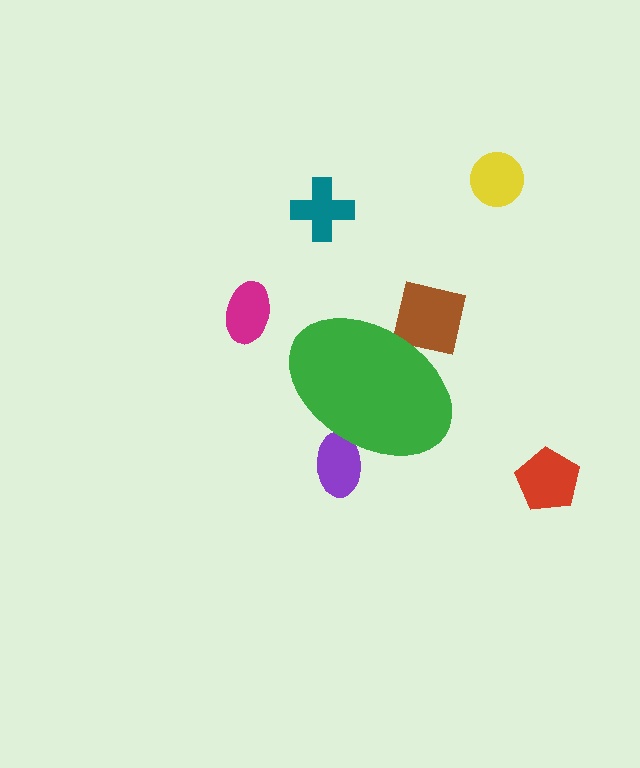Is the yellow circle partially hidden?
No, the yellow circle is fully visible.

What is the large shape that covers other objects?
A green ellipse.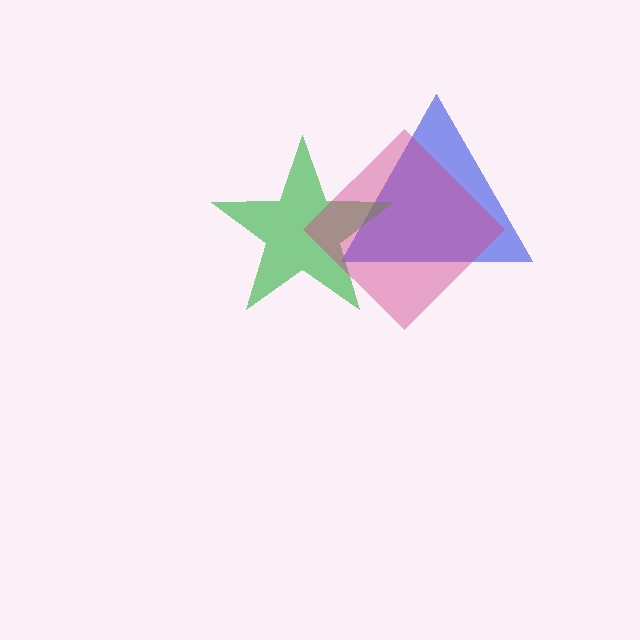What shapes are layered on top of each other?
The layered shapes are: a blue triangle, a green star, a magenta diamond.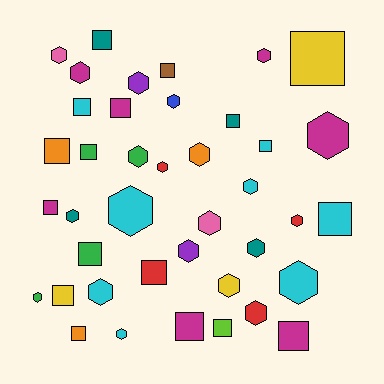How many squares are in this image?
There are 18 squares.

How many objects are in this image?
There are 40 objects.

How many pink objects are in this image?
There are 2 pink objects.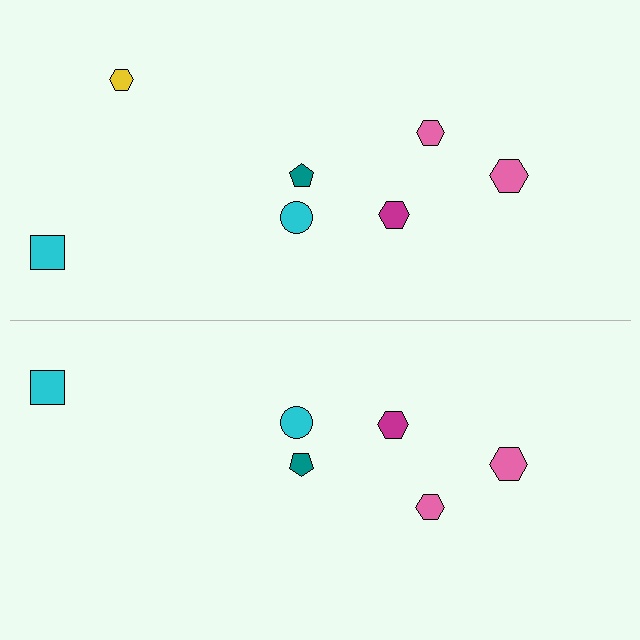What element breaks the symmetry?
A yellow hexagon is missing from the bottom side.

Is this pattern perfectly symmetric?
No, the pattern is not perfectly symmetric. A yellow hexagon is missing from the bottom side.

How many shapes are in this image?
There are 13 shapes in this image.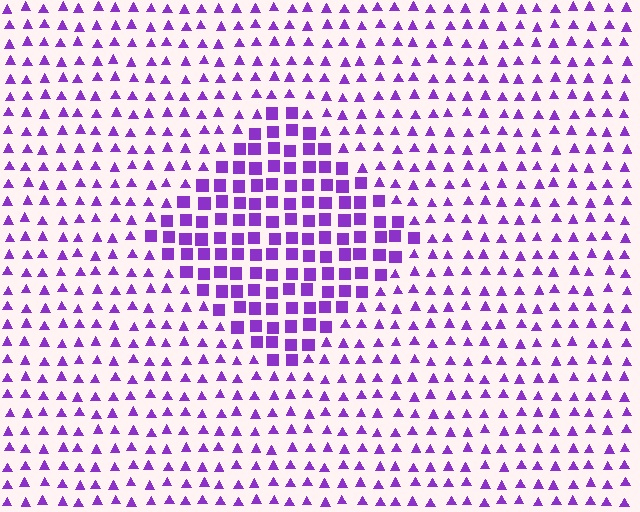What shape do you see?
I see a diamond.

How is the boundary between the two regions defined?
The boundary is defined by a change in element shape: squares inside vs. triangles outside. All elements share the same color and spacing.